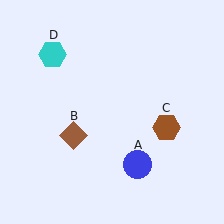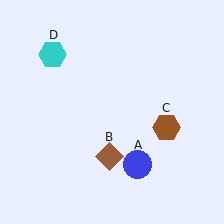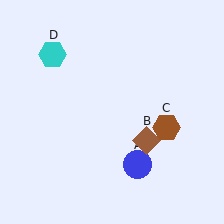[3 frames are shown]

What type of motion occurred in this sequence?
The brown diamond (object B) rotated counterclockwise around the center of the scene.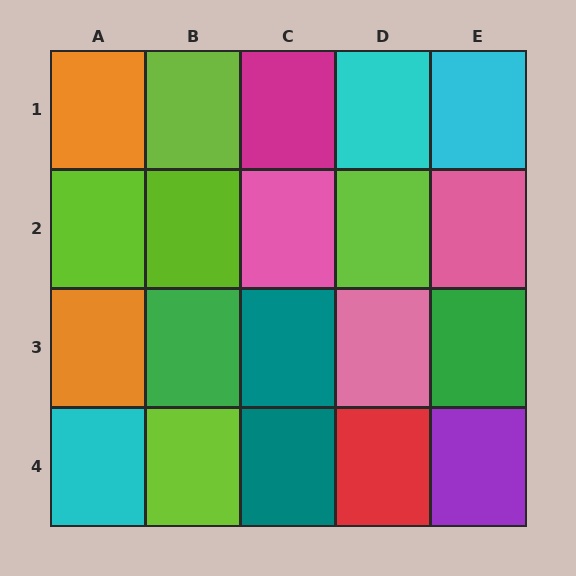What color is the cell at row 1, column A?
Orange.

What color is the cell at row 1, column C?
Magenta.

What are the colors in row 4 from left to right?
Cyan, lime, teal, red, purple.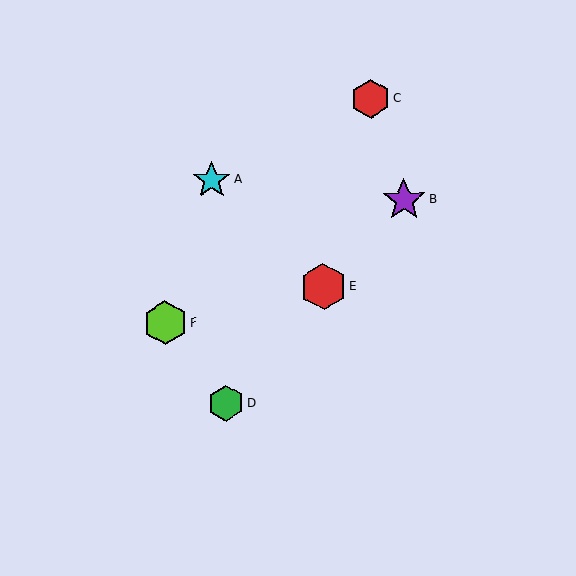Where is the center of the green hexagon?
The center of the green hexagon is at (226, 403).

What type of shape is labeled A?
Shape A is a cyan star.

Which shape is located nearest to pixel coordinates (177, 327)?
The lime hexagon (labeled F) at (165, 323) is nearest to that location.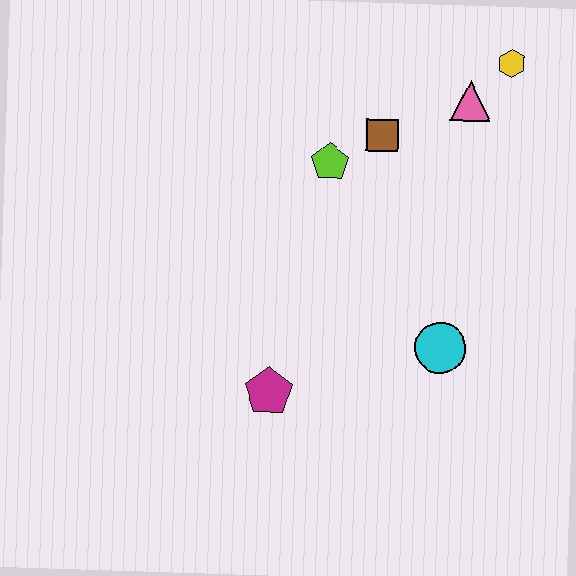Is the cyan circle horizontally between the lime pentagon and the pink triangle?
Yes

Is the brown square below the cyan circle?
No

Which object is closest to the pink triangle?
The yellow hexagon is closest to the pink triangle.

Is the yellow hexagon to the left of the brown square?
No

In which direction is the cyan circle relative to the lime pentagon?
The cyan circle is below the lime pentagon.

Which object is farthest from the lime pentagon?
The magenta pentagon is farthest from the lime pentagon.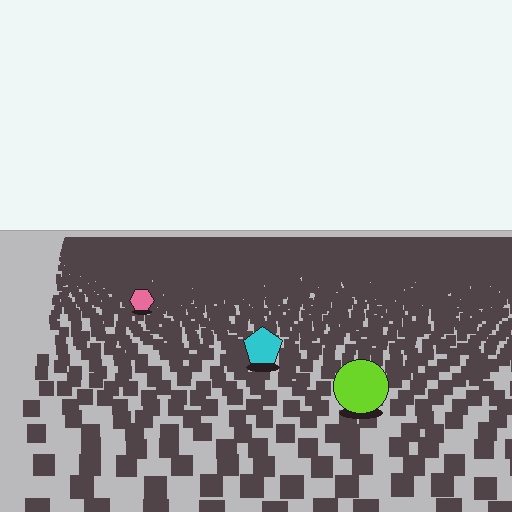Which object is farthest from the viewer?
The pink hexagon is farthest from the viewer. It appears smaller and the ground texture around it is denser.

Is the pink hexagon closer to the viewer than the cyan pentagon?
No. The cyan pentagon is closer — you can tell from the texture gradient: the ground texture is coarser near it.